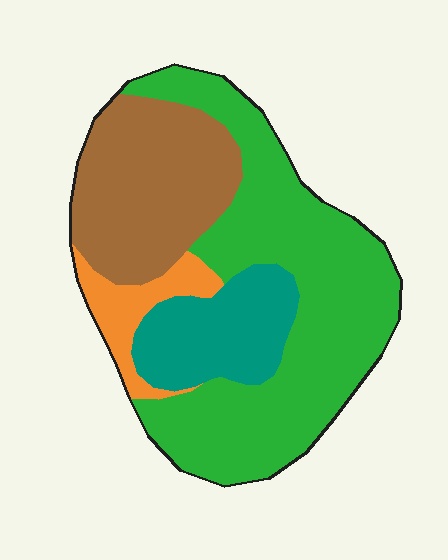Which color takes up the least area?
Orange, at roughly 10%.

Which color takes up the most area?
Green, at roughly 50%.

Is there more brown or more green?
Green.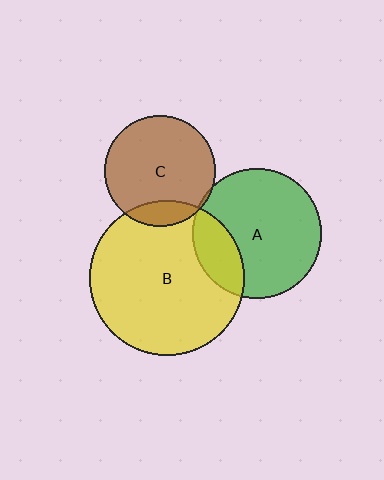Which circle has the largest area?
Circle B (yellow).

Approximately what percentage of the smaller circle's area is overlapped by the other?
Approximately 20%.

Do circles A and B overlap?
Yes.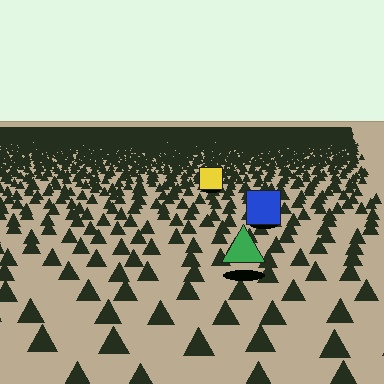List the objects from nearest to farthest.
From nearest to farthest: the green triangle, the blue square, the yellow square.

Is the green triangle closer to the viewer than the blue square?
Yes. The green triangle is closer — you can tell from the texture gradient: the ground texture is coarser near it.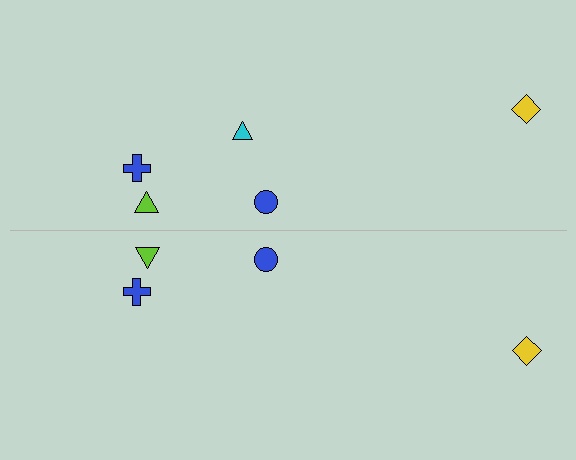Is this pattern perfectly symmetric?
No, the pattern is not perfectly symmetric. A cyan triangle is missing from the bottom side.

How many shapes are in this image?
There are 9 shapes in this image.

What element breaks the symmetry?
A cyan triangle is missing from the bottom side.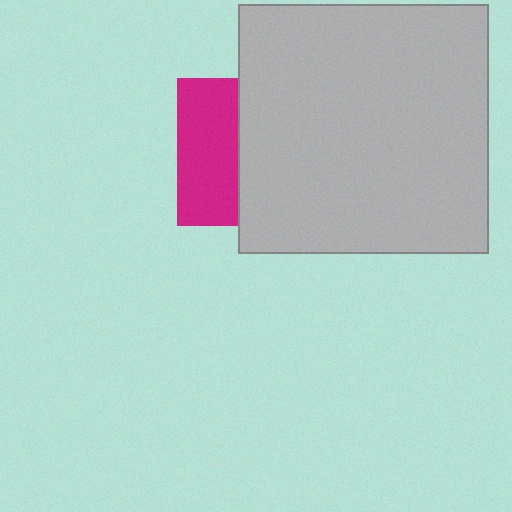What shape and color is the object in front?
The object in front is a light gray square.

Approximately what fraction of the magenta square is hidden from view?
Roughly 59% of the magenta square is hidden behind the light gray square.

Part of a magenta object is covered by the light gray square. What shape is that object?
It is a square.